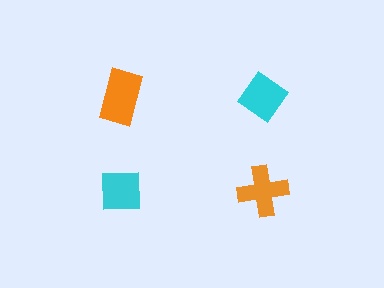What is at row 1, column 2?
A cyan diamond.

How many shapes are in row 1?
2 shapes.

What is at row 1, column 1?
An orange rectangle.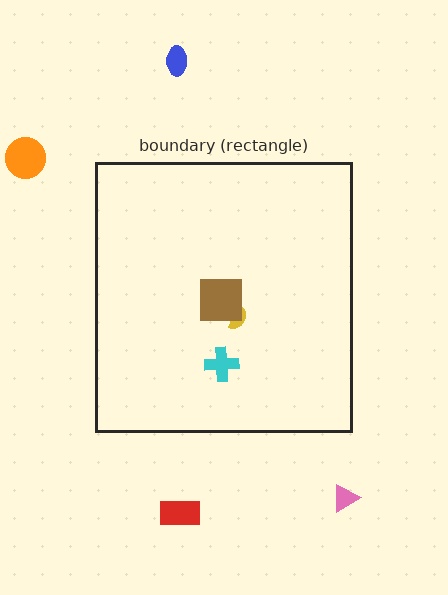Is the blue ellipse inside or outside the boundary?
Outside.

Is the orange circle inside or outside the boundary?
Outside.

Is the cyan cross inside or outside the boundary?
Inside.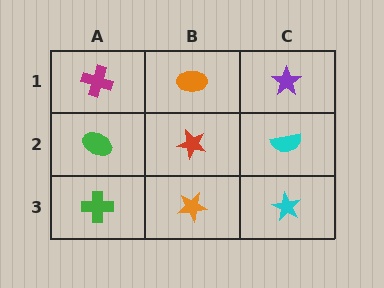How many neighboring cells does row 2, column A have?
3.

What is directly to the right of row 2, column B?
A cyan semicircle.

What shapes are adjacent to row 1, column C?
A cyan semicircle (row 2, column C), an orange ellipse (row 1, column B).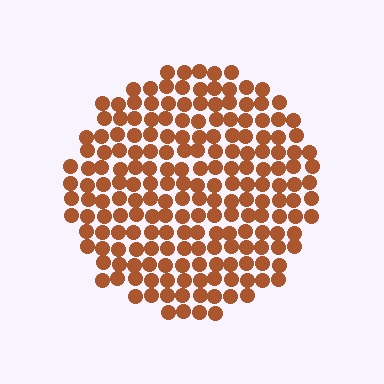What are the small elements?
The small elements are circles.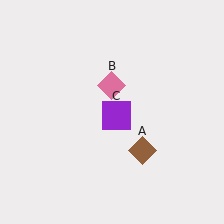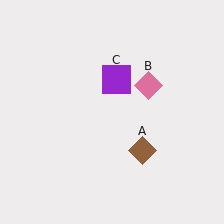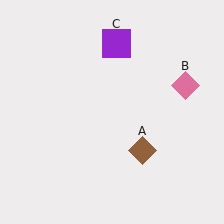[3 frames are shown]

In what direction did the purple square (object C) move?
The purple square (object C) moved up.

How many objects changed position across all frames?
2 objects changed position: pink diamond (object B), purple square (object C).